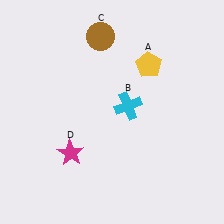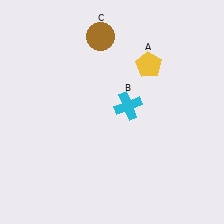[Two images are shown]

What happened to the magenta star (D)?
The magenta star (D) was removed in Image 2. It was in the bottom-left area of Image 1.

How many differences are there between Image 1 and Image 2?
There is 1 difference between the two images.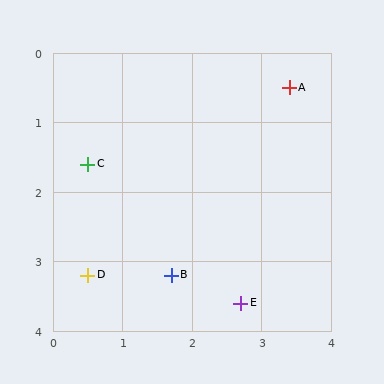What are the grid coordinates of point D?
Point D is at approximately (0.5, 3.2).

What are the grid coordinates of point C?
Point C is at approximately (0.5, 1.6).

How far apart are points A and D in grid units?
Points A and D are about 4.0 grid units apart.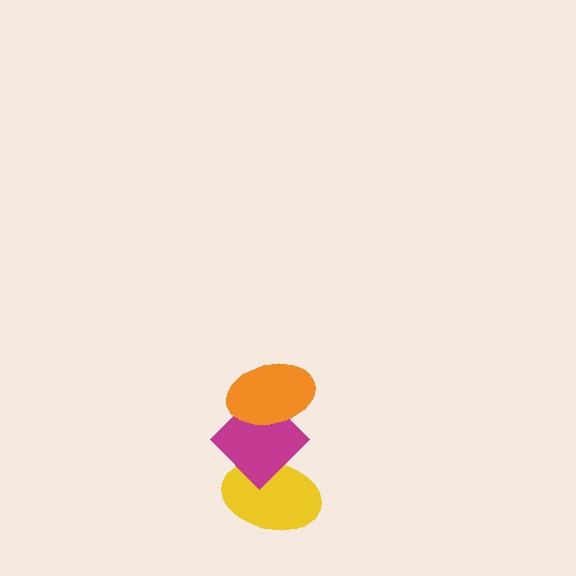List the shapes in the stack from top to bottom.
From top to bottom: the orange ellipse, the magenta diamond, the yellow ellipse.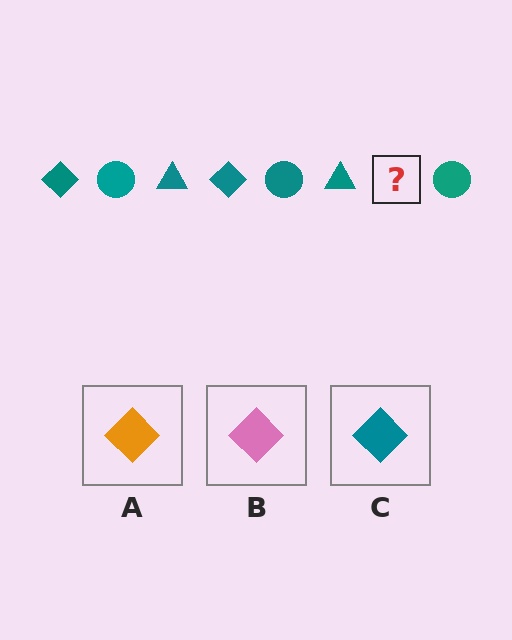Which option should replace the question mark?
Option C.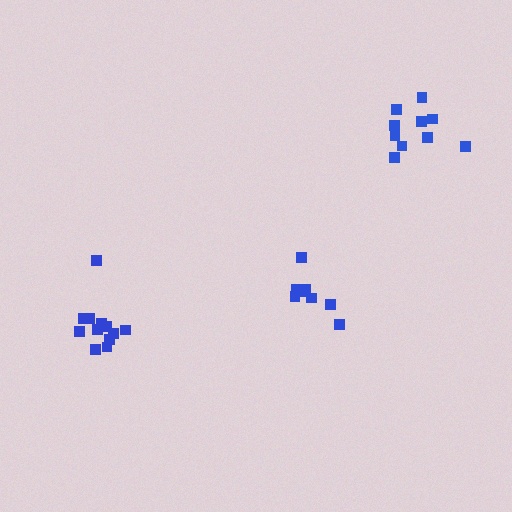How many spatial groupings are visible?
There are 3 spatial groupings.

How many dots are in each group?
Group 1: 10 dots, Group 2: 8 dots, Group 3: 12 dots (30 total).